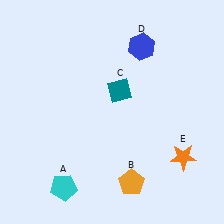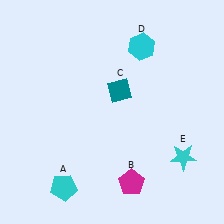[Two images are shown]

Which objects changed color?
B changed from orange to magenta. D changed from blue to cyan. E changed from orange to cyan.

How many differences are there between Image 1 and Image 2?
There are 3 differences between the two images.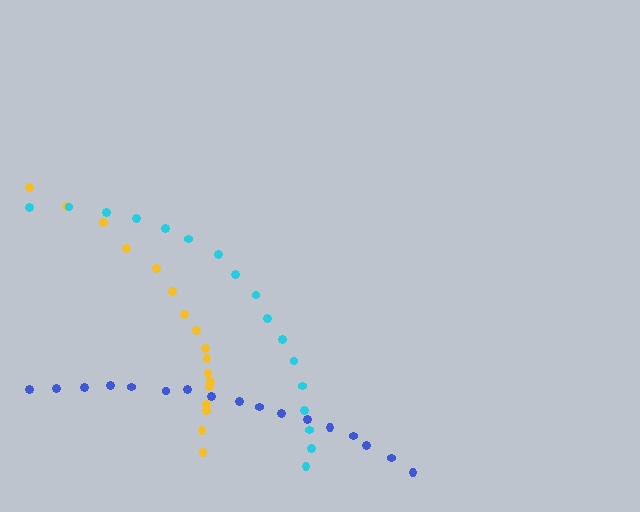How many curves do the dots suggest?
There are 3 distinct paths.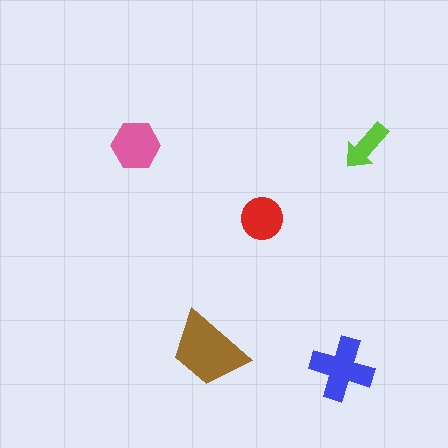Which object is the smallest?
The lime arrow.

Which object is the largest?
The brown trapezoid.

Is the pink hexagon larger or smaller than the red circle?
Larger.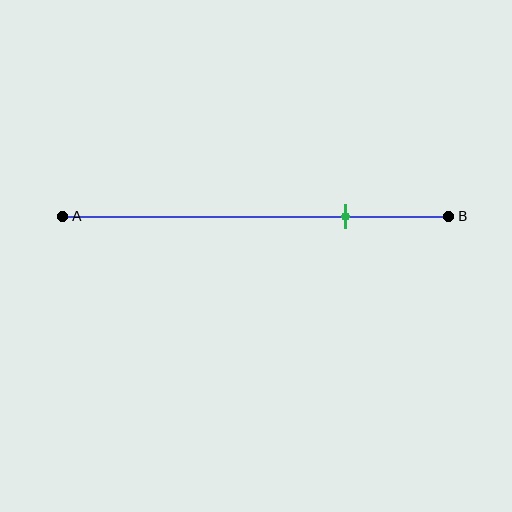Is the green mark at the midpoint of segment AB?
No, the mark is at about 75% from A, not at the 50% midpoint.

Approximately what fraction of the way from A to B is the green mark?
The green mark is approximately 75% of the way from A to B.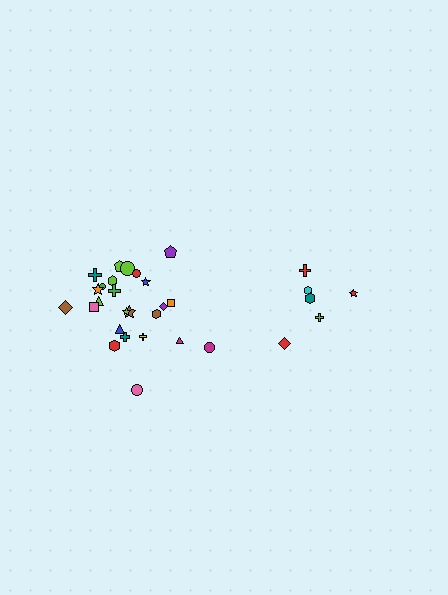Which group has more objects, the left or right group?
The left group.